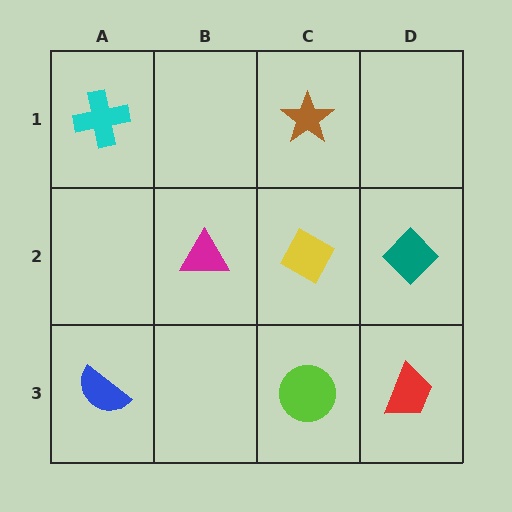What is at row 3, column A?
A blue semicircle.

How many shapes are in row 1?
2 shapes.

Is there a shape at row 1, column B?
No, that cell is empty.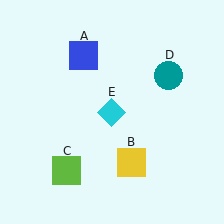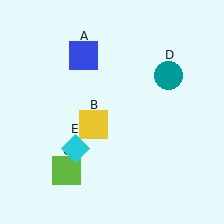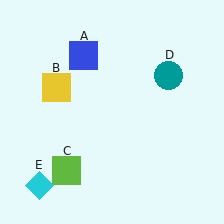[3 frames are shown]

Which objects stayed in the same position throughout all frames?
Blue square (object A) and lime square (object C) and teal circle (object D) remained stationary.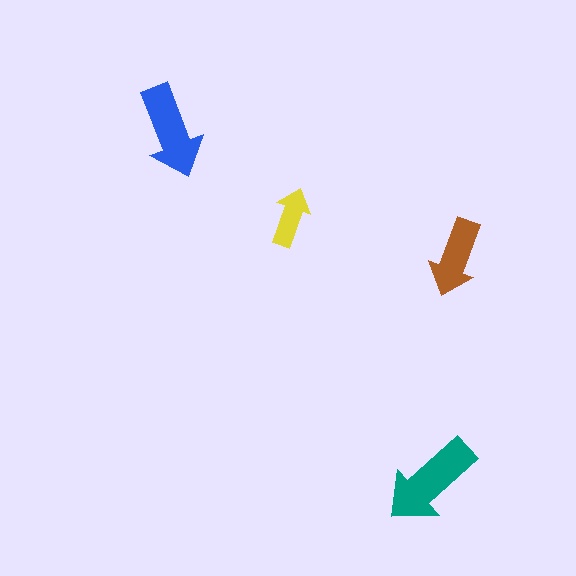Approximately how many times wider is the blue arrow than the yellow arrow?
About 1.5 times wider.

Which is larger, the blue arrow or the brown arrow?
The blue one.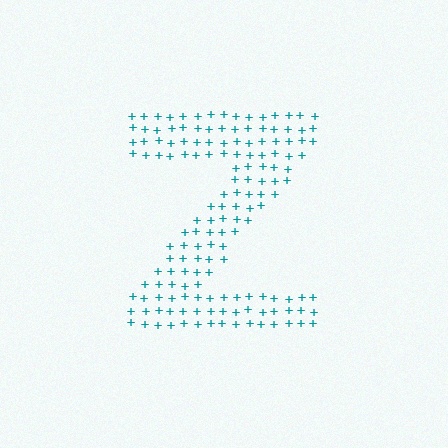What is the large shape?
The large shape is the letter Z.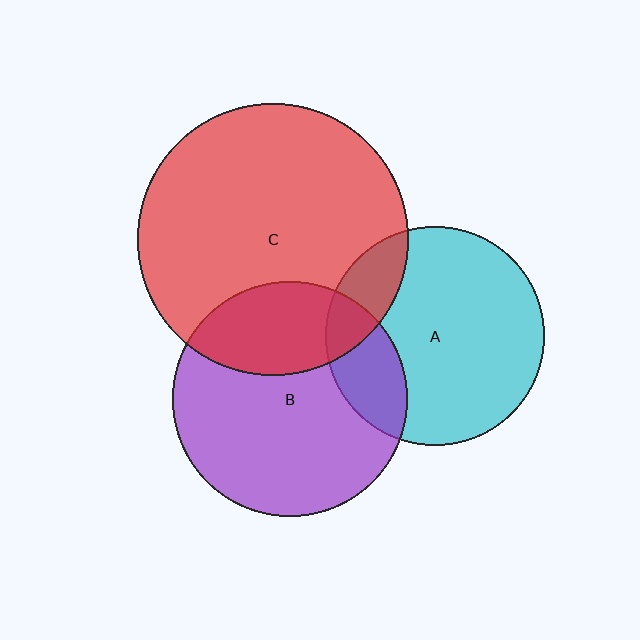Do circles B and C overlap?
Yes.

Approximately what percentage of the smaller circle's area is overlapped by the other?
Approximately 30%.